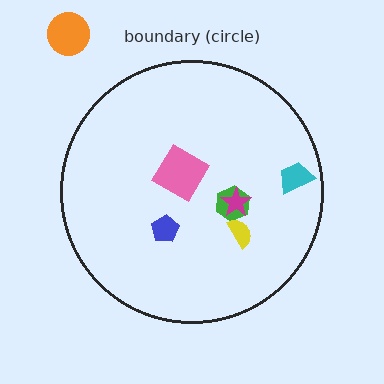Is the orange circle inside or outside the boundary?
Outside.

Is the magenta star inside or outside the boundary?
Inside.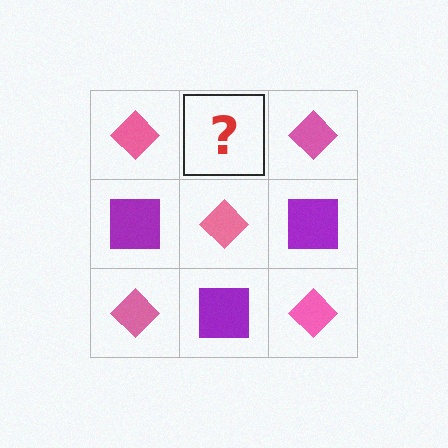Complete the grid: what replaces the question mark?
The question mark should be replaced with a purple square.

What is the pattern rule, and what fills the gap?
The rule is that it alternates pink diamond and purple square in a checkerboard pattern. The gap should be filled with a purple square.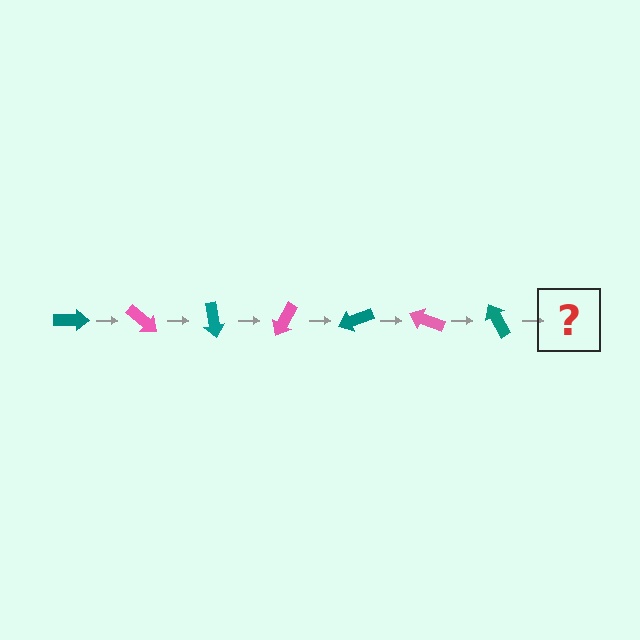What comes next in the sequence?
The next element should be a pink arrow, rotated 280 degrees from the start.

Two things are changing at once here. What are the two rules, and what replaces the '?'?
The two rules are that it rotates 40 degrees each step and the color cycles through teal and pink. The '?' should be a pink arrow, rotated 280 degrees from the start.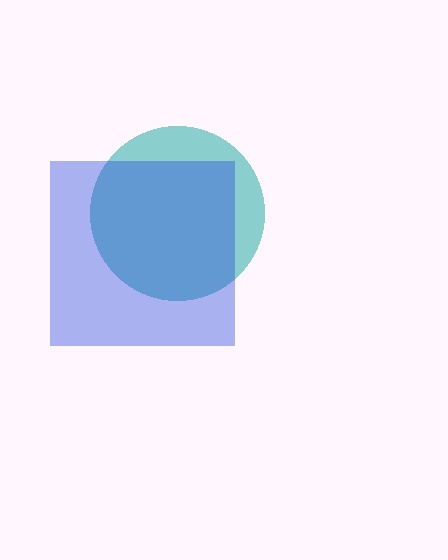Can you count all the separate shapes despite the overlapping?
Yes, there are 2 separate shapes.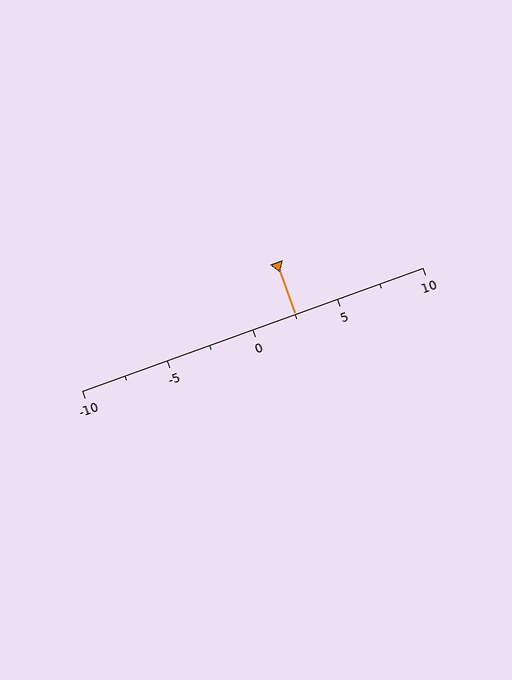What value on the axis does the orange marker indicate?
The marker indicates approximately 2.5.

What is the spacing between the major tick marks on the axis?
The major ticks are spaced 5 apart.